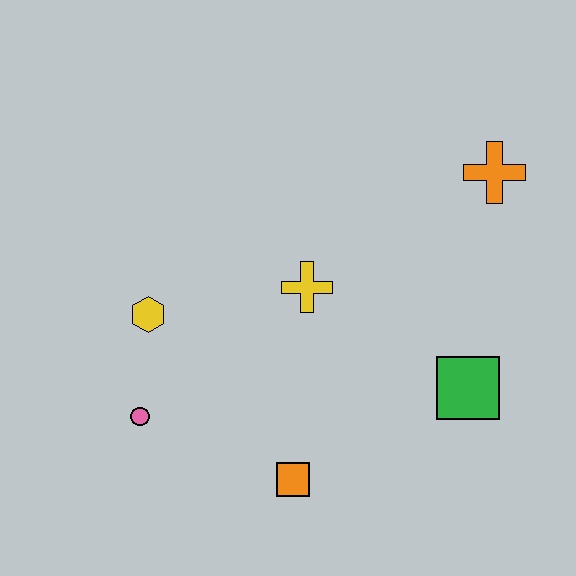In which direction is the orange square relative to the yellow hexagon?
The orange square is below the yellow hexagon.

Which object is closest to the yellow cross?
The yellow hexagon is closest to the yellow cross.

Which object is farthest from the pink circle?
The orange cross is farthest from the pink circle.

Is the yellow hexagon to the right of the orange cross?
No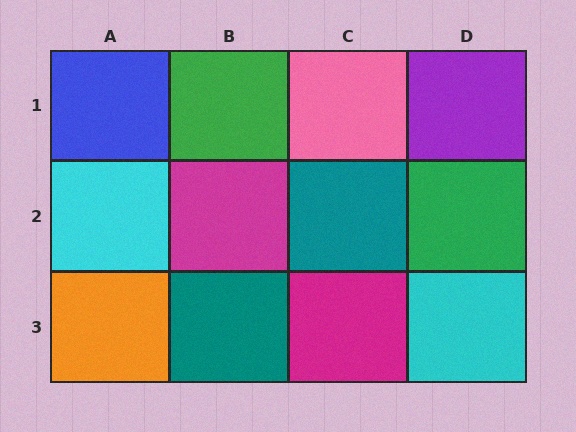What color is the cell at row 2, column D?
Green.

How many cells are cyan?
2 cells are cyan.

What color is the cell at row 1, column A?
Blue.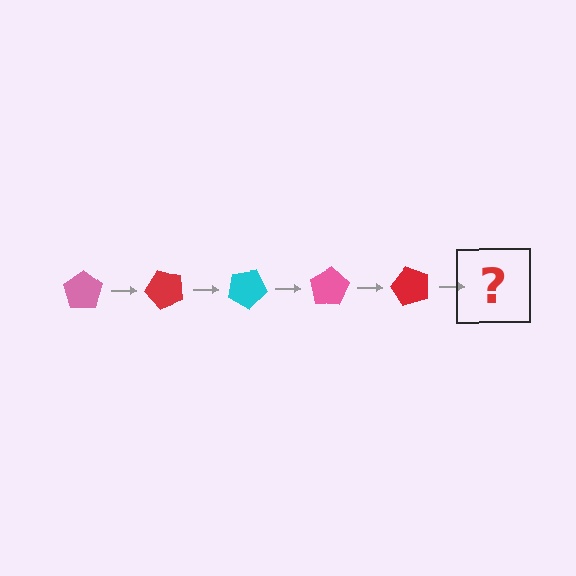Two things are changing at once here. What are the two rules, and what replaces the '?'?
The two rules are that it rotates 50 degrees each step and the color cycles through pink, red, and cyan. The '?' should be a cyan pentagon, rotated 250 degrees from the start.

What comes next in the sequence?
The next element should be a cyan pentagon, rotated 250 degrees from the start.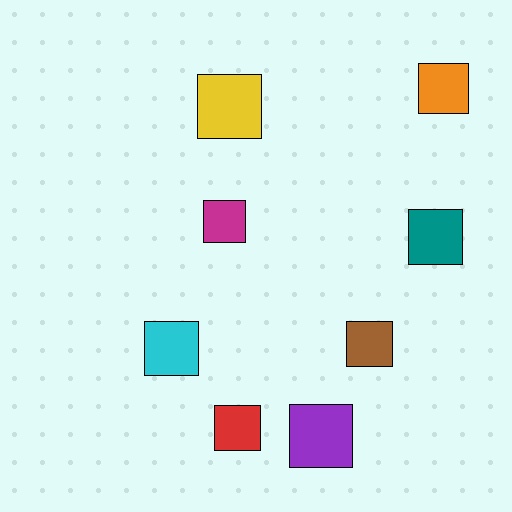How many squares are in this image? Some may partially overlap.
There are 8 squares.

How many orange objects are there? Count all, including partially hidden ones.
There is 1 orange object.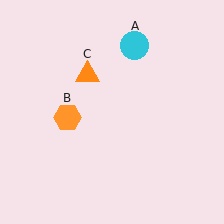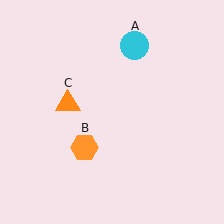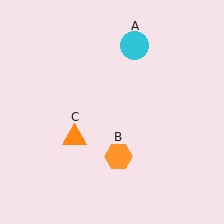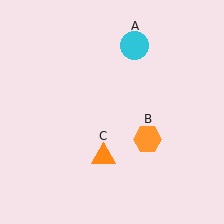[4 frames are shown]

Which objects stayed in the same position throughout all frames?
Cyan circle (object A) remained stationary.